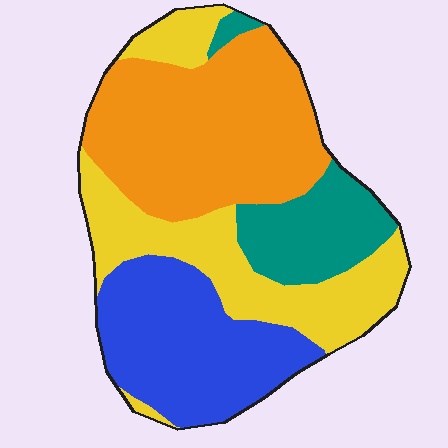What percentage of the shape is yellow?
Yellow covers about 25% of the shape.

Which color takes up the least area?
Teal, at roughly 15%.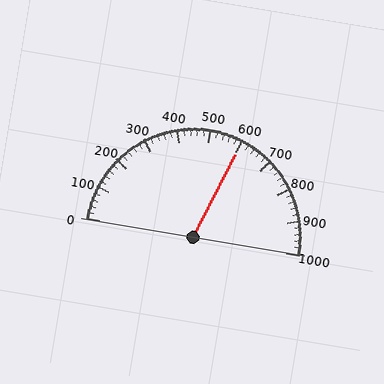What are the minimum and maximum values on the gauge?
The gauge ranges from 0 to 1000.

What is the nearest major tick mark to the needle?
The nearest major tick mark is 600.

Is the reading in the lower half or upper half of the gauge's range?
The reading is in the upper half of the range (0 to 1000).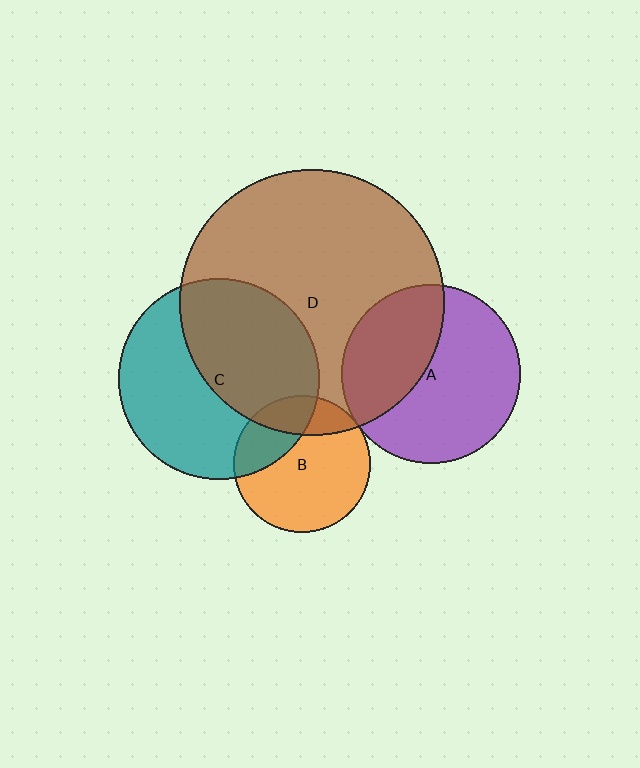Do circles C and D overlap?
Yes.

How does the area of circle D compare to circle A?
Approximately 2.2 times.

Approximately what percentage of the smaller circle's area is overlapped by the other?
Approximately 50%.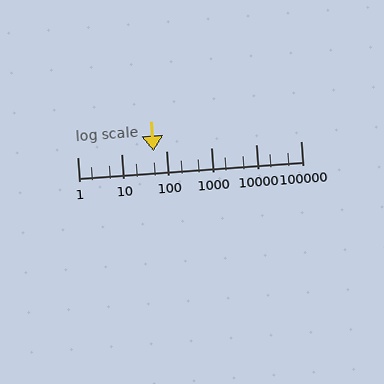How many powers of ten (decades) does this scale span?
The scale spans 5 decades, from 1 to 100000.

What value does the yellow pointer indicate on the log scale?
The pointer indicates approximately 52.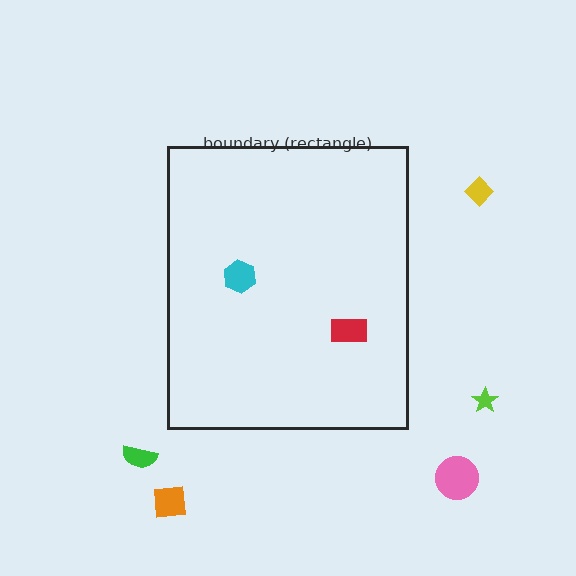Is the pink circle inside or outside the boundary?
Outside.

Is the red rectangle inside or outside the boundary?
Inside.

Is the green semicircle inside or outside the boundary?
Outside.